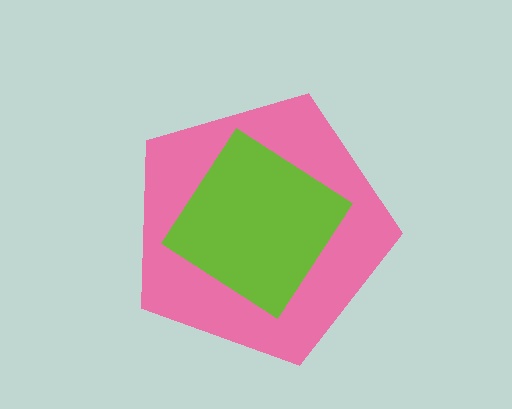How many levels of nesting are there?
2.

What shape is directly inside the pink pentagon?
The lime diamond.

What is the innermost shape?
The lime diamond.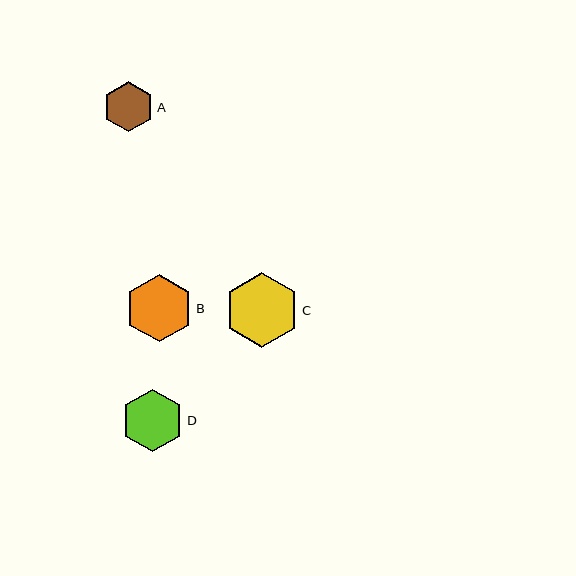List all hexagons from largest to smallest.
From largest to smallest: C, B, D, A.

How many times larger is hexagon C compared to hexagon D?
Hexagon C is approximately 1.2 times the size of hexagon D.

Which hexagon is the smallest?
Hexagon A is the smallest with a size of approximately 50 pixels.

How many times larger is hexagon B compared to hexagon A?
Hexagon B is approximately 1.3 times the size of hexagon A.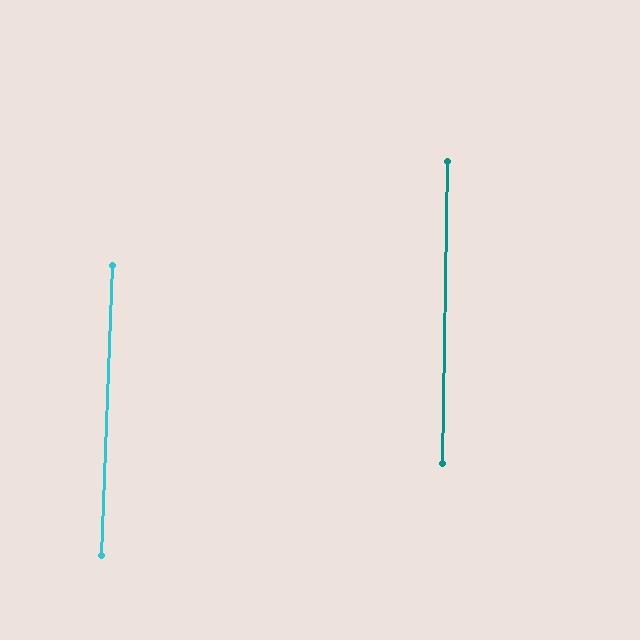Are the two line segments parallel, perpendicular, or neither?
Parallel — their directions differ by only 1.2°.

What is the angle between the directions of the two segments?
Approximately 1 degree.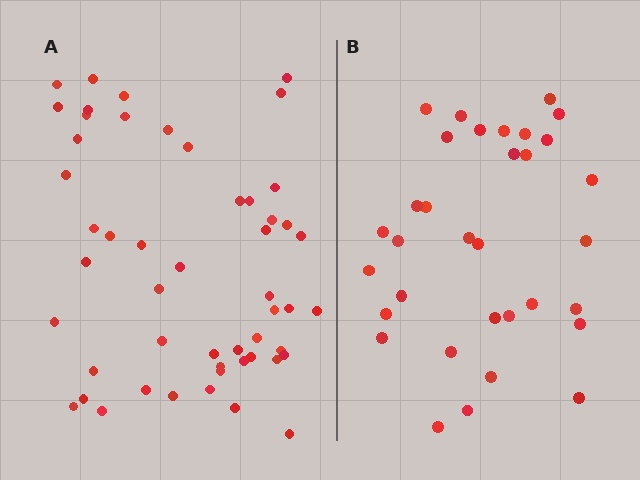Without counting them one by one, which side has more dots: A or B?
Region A (the left region) has more dots.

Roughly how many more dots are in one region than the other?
Region A has approximately 20 more dots than region B.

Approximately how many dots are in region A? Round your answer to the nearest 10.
About 50 dots. (The exact count is 51, which rounds to 50.)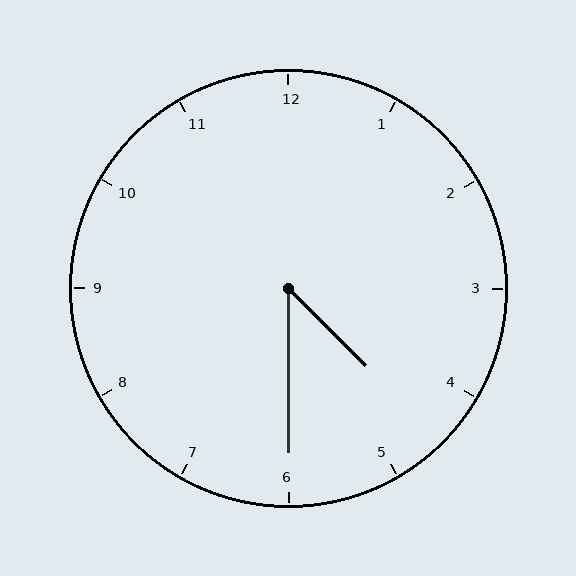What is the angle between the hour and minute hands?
Approximately 45 degrees.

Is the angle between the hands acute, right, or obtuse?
It is acute.